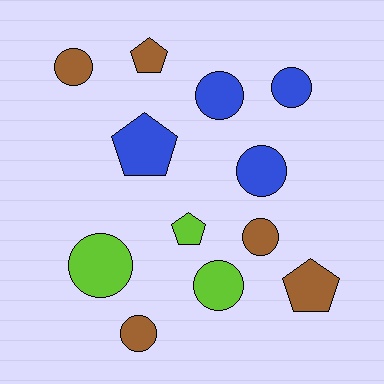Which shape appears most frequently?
Circle, with 8 objects.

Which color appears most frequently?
Brown, with 5 objects.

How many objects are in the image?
There are 12 objects.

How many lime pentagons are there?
There is 1 lime pentagon.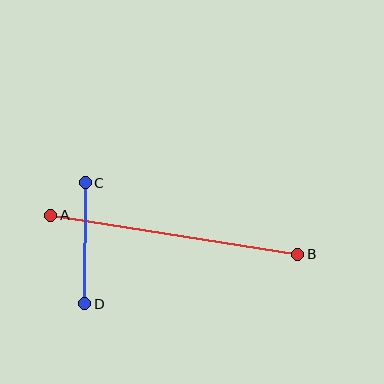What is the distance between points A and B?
The distance is approximately 250 pixels.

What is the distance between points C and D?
The distance is approximately 121 pixels.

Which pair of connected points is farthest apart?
Points A and B are farthest apart.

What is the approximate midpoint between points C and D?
The midpoint is at approximately (85, 243) pixels.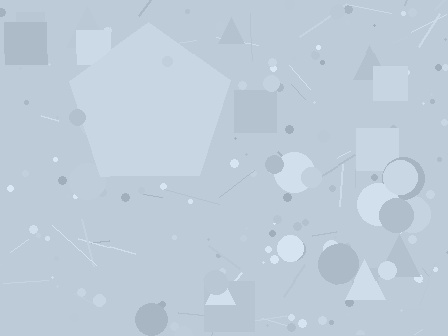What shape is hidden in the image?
A pentagon is hidden in the image.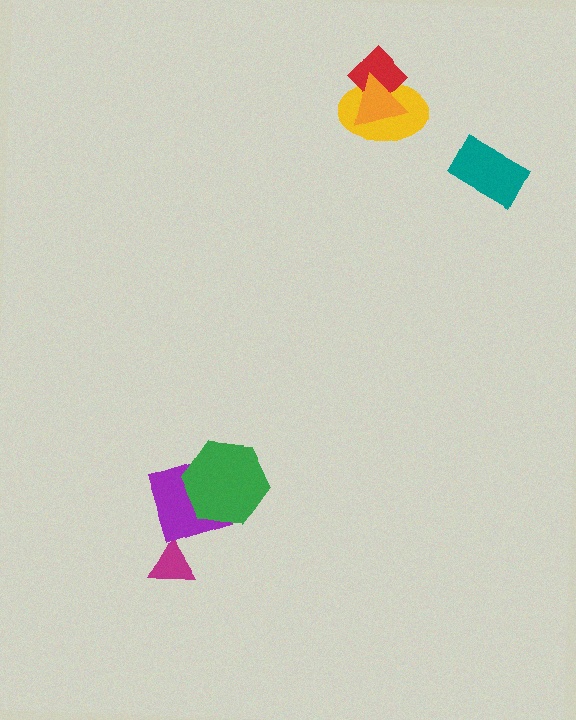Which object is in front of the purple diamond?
The green hexagon is in front of the purple diamond.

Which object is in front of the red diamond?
The orange triangle is in front of the red diamond.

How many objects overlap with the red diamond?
2 objects overlap with the red diamond.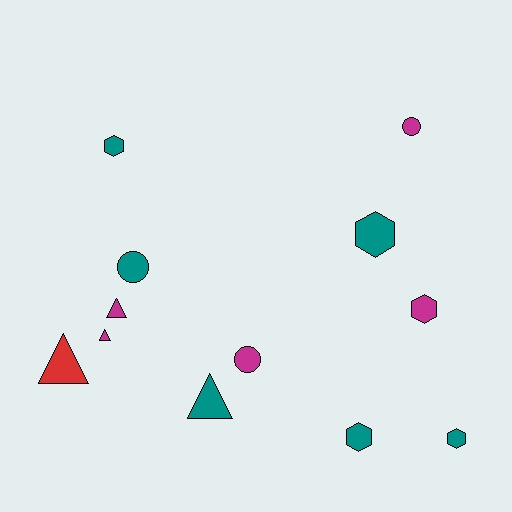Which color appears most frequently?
Teal, with 6 objects.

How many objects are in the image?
There are 12 objects.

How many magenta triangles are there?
There are 2 magenta triangles.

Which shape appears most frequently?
Hexagon, with 5 objects.